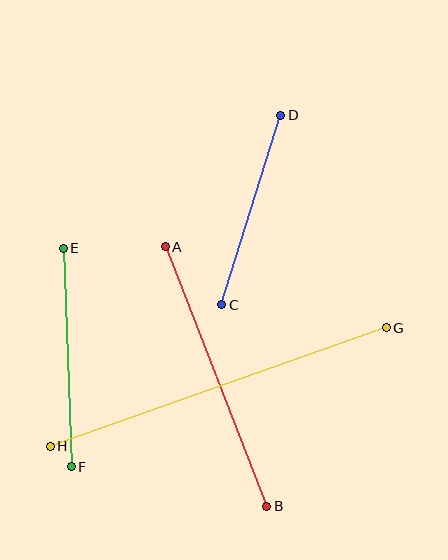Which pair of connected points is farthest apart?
Points G and H are farthest apart.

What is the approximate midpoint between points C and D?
The midpoint is at approximately (251, 210) pixels.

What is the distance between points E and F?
The distance is approximately 218 pixels.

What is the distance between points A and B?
The distance is approximately 279 pixels.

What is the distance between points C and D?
The distance is approximately 199 pixels.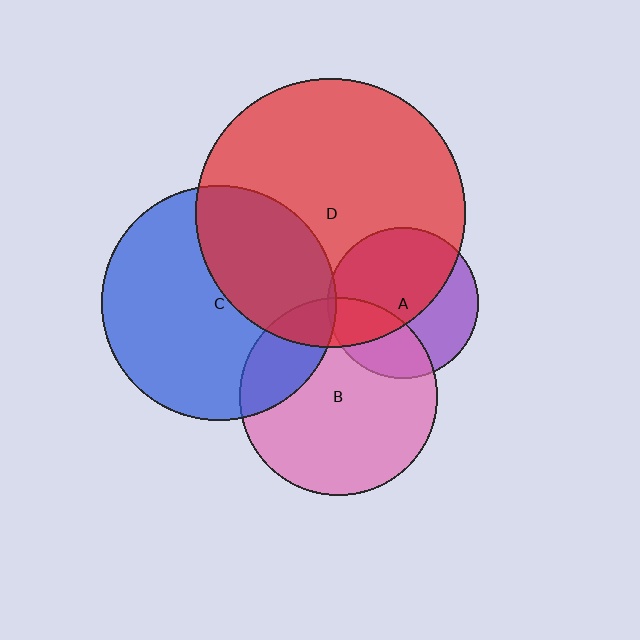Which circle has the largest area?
Circle D (red).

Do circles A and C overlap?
Yes.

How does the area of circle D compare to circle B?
Approximately 1.9 times.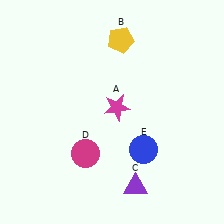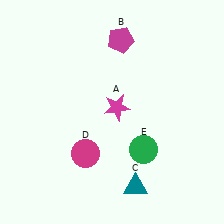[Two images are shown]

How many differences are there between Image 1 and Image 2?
There are 3 differences between the two images.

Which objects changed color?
B changed from yellow to magenta. C changed from purple to teal. E changed from blue to green.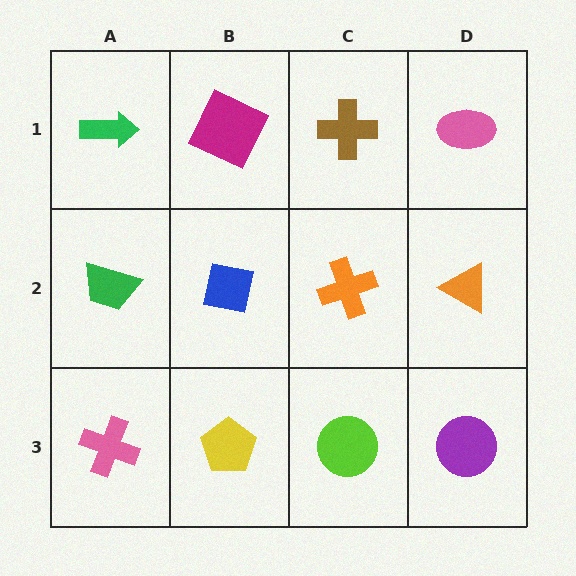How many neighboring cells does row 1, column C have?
3.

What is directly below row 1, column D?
An orange triangle.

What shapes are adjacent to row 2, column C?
A brown cross (row 1, column C), a lime circle (row 3, column C), a blue square (row 2, column B), an orange triangle (row 2, column D).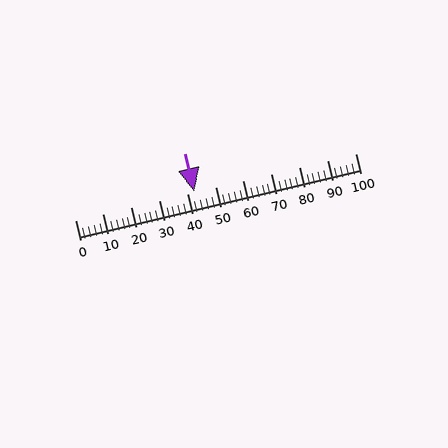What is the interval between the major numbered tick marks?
The major tick marks are spaced 10 units apart.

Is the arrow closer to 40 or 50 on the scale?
The arrow is closer to 40.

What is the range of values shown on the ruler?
The ruler shows values from 0 to 100.